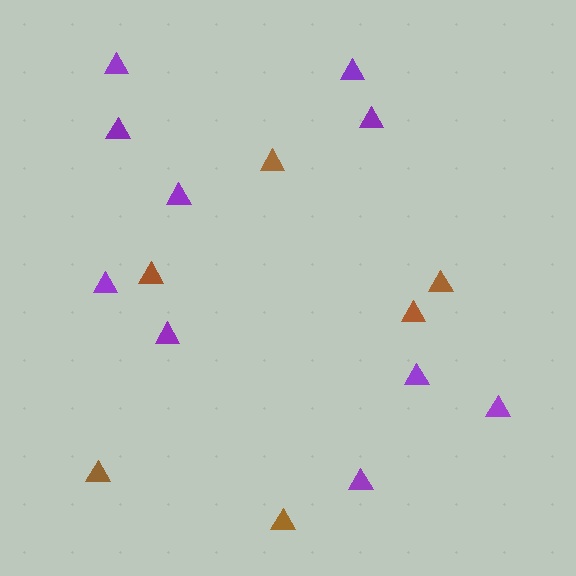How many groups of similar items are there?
There are 2 groups: one group of brown triangles (6) and one group of purple triangles (10).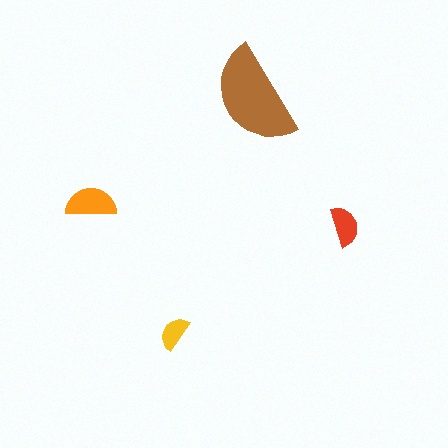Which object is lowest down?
The yellow semicircle is bottommost.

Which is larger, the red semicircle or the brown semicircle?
The brown one.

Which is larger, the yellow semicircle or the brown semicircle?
The brown one.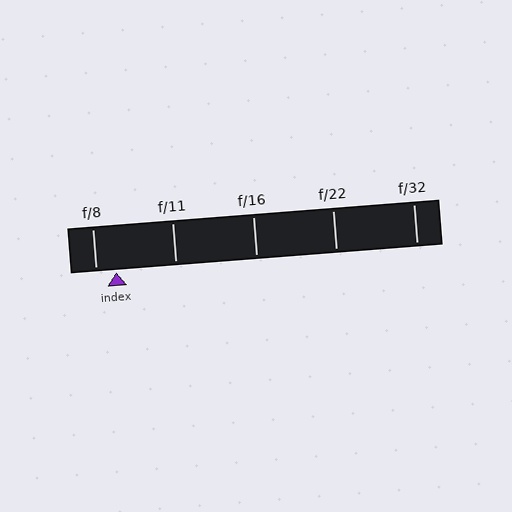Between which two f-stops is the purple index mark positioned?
The index mark is between f/8 and f/11.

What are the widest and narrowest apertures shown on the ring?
The widest aperture shown is f/8 and the narrowest is f/32.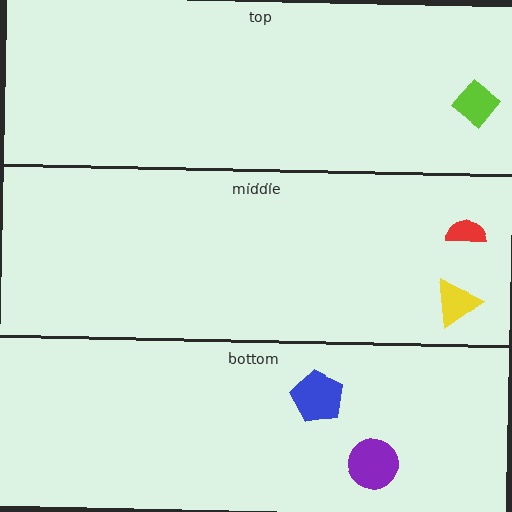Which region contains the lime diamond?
The top region.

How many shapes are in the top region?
1.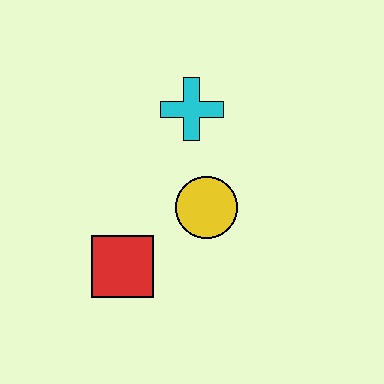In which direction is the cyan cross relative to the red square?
The cyan cross is above the red square.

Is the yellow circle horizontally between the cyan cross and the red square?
No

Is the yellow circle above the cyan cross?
No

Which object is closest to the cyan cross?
The yellow circle is closest to the cyan cross.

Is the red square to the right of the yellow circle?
No